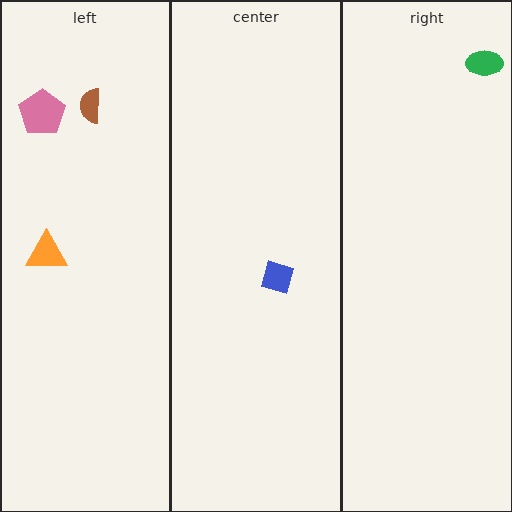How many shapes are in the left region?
3.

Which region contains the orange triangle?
The left region.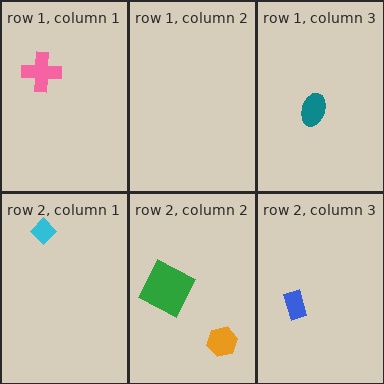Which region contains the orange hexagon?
The row 2, column 2 region.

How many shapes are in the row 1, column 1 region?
1.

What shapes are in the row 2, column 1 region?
The cyan diamond.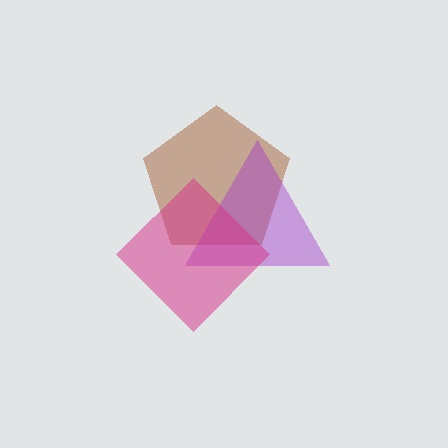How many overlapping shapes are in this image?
There are 3 overlapping shapes in the image.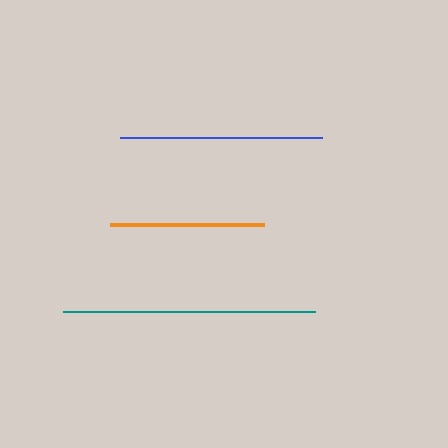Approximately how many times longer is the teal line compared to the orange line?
The teal line is approximately 1.6 times the length of the orange line.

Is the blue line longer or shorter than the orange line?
The blue line is longer than the orange line.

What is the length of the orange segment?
The orange segment is approximately 154 pixels long.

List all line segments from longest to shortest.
From longest to shortest: teal, blue, orange.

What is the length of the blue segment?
The blue segment is approximately 202 pixels long.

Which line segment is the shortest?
The orange line is the shortest at approximately 154 pixels.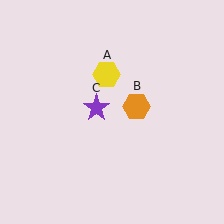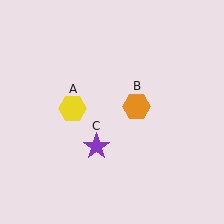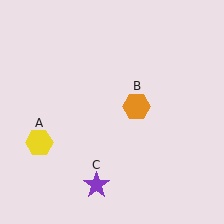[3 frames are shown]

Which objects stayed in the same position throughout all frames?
Orange hexagon (object B) remained stationary.